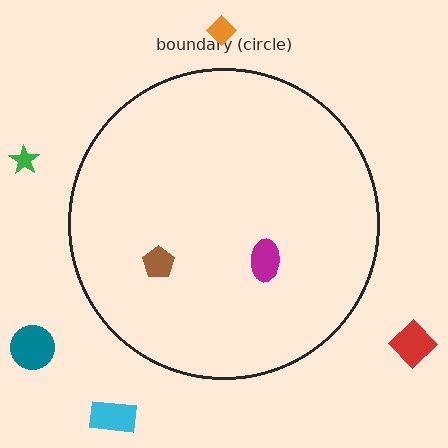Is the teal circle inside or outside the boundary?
Outside.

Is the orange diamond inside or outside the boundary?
Outside.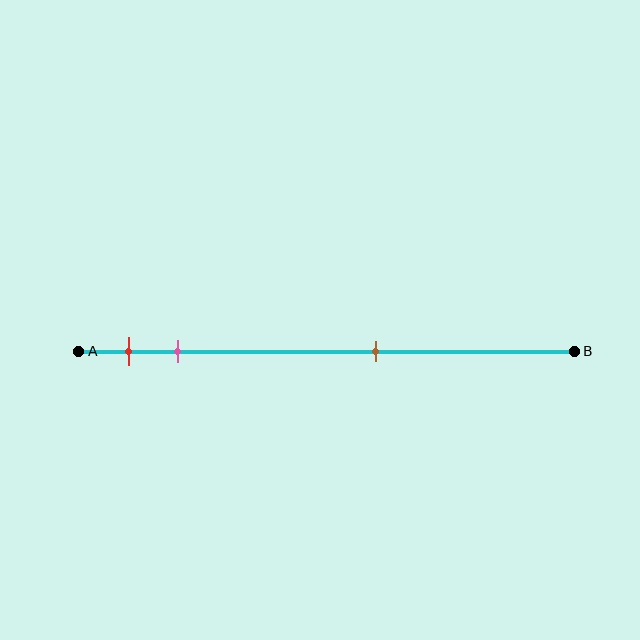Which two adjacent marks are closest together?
The red and pink marks are the closest adjacent pair.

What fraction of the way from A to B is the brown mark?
The brown mark is approximately 60% (0.6) of the way from A to B.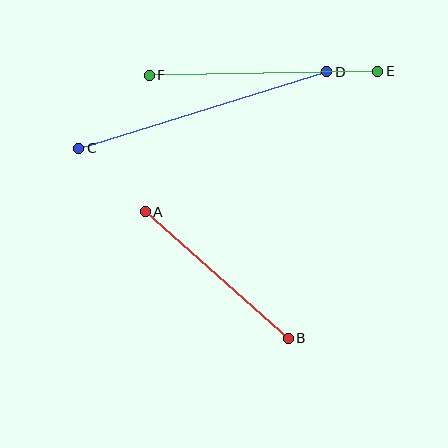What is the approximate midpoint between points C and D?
The midpoint is at approximately (203, 110) pixels.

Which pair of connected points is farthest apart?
Points C and D are farthest apart.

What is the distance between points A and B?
The distance is approximately 191 pixels.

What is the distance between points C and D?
The distance is approximately 259 pixels.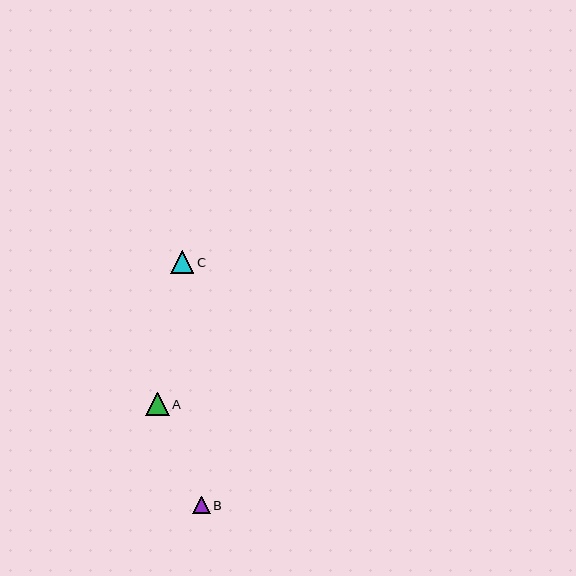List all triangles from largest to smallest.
From largest to smallest: C, A, B.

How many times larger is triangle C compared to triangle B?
Triangle C is approximately 1.3 times the size of triangle B.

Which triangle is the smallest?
Triangle B is the smallest with a size of approximately 18 pixels.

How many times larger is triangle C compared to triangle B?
Triangle C is approximately 1.3 times the size of triangle B.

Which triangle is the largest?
Triangle C is the largest with a size of approximately 23 pixels.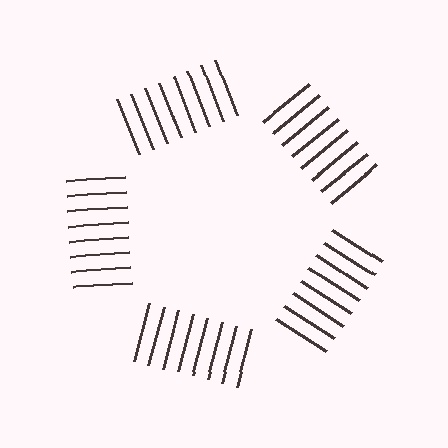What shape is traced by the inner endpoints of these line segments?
An illusory pentagon — the line segments terminate on its edges but no continuous stroke is drawn.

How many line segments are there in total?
40 — 8 along each of the 5 edges.